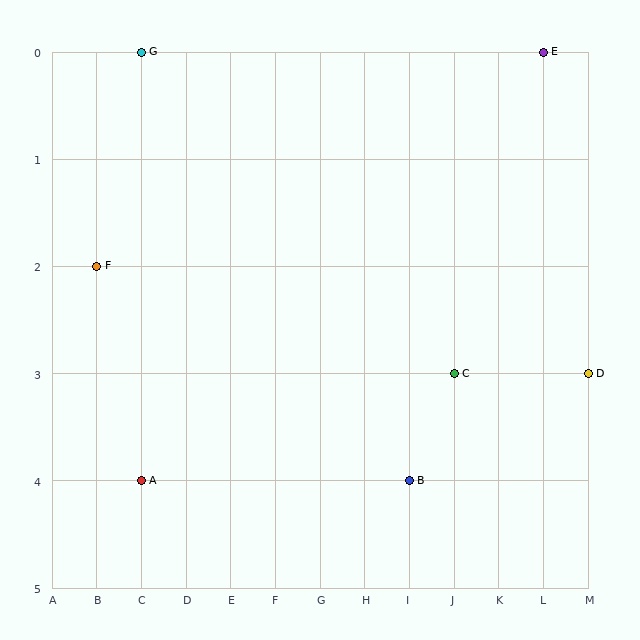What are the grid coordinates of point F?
Point F is at grid coordinates (B, 2).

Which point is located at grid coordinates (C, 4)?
Point A is at (C, 4).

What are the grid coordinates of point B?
Point B is at grid coordinates (I, 4).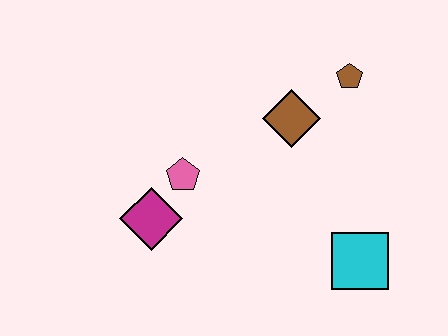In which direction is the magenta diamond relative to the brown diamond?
The magenta diamond is to the left of the brown diamond.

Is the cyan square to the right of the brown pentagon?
Yes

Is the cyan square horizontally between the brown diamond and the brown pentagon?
No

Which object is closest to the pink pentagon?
The magenta diamond is closest to the pink pentagon.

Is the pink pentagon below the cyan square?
No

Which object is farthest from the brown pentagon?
The magenta diamond is farthest from the brown pentagon.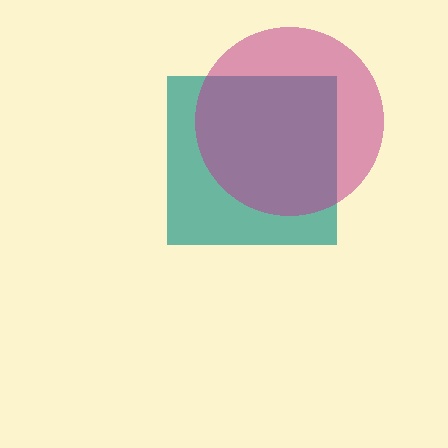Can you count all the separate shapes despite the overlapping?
Yes, there are 2 separate shapes.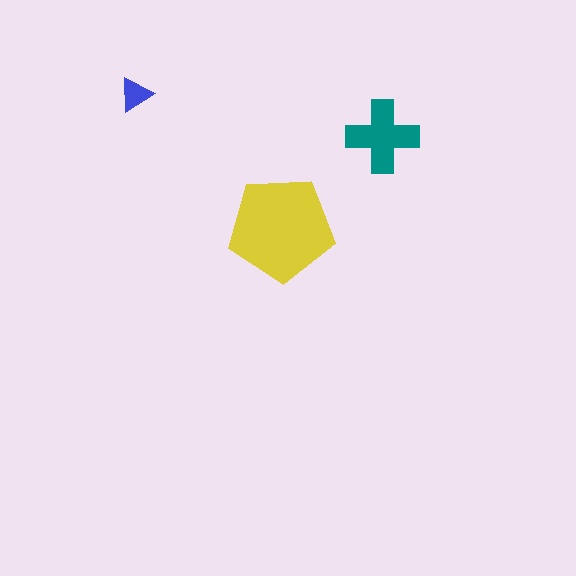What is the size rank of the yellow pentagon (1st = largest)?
1st.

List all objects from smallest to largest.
The blue triangle, the teal cross, the yellow pentagon.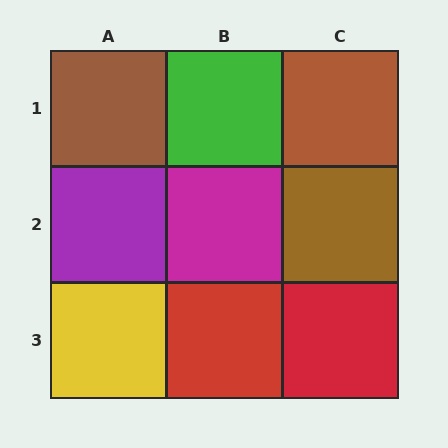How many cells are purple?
1 cell is purple.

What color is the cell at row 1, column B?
Green.